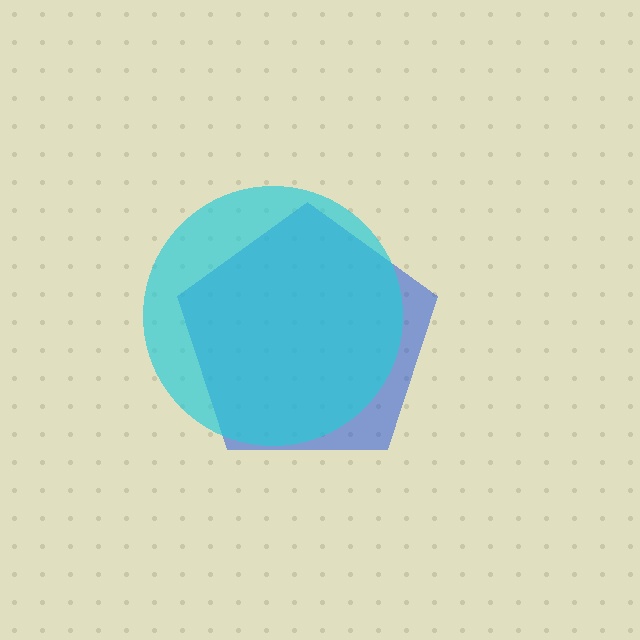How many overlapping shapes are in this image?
There are 2 overlapping shapes in the image.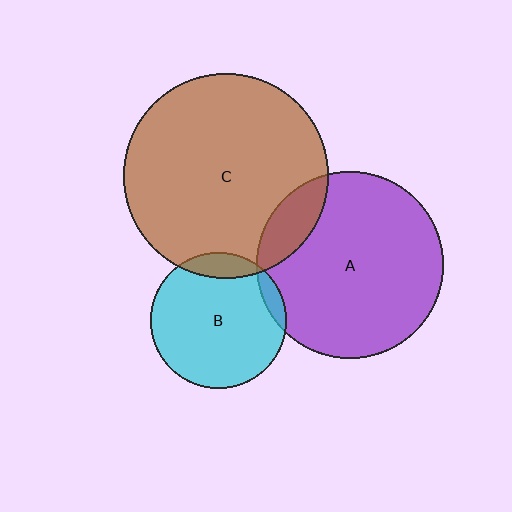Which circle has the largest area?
Circle C (brown).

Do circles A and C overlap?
Yes.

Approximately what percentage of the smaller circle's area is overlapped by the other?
Approximately 15%.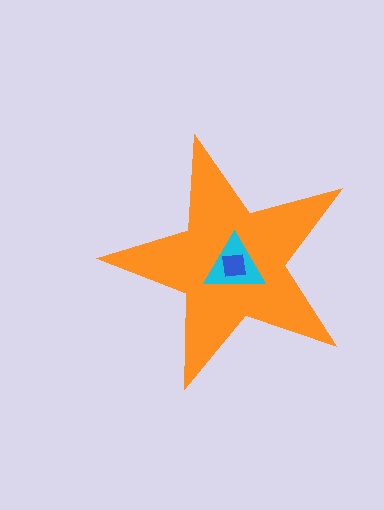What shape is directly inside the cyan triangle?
The blue square.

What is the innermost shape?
The blue square.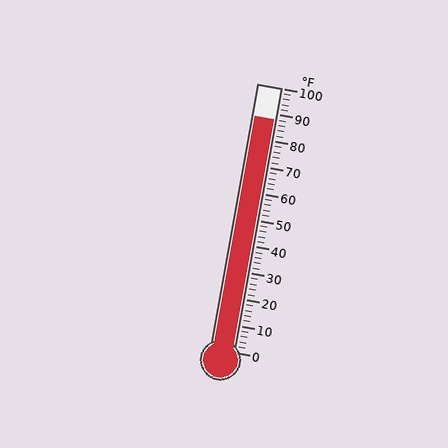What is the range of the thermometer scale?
The thermometer scale ranges from 0°F to 100°F.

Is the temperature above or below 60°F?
The temperature is above 60°F.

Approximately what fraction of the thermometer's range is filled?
The thermometer is filled to approximately 90% of its range.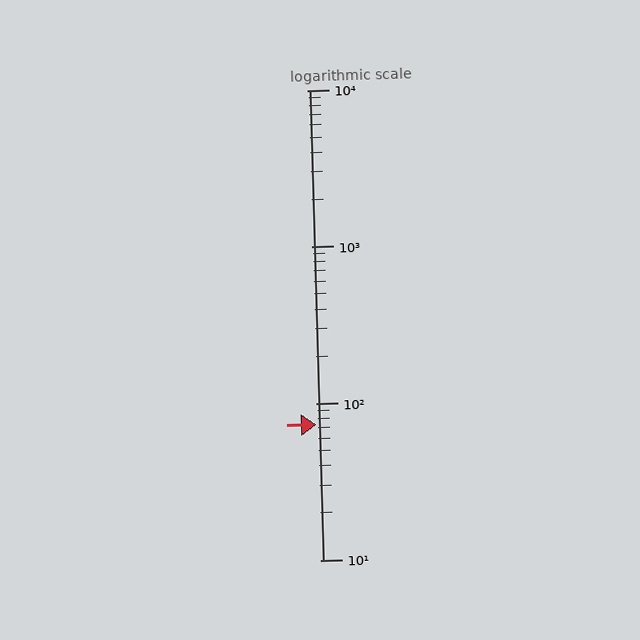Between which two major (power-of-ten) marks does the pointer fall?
The pointer is between 10 and 100.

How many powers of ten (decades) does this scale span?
The scale spans 3 decades, from 10 to 10000.